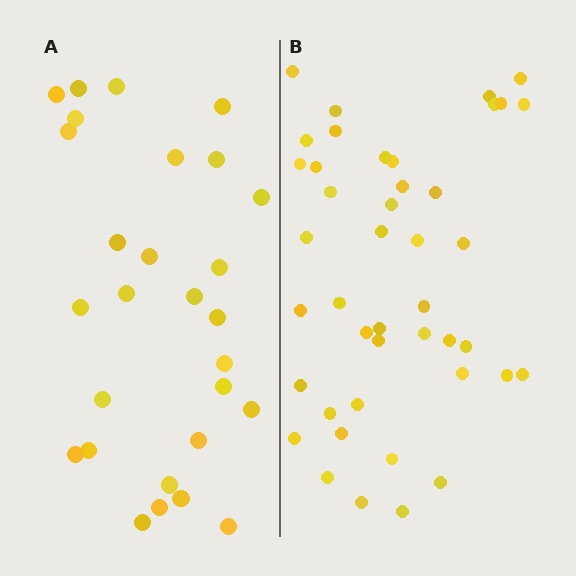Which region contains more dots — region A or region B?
Region B (the right region) has more dots.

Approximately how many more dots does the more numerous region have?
Region B has approximately 15 more dots than region A.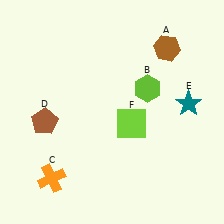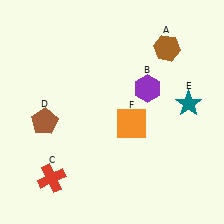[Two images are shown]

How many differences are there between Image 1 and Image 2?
There are 3 differences between the two images.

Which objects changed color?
B changed from lime to purple. C changed from orange to red. F changed from lime to orange.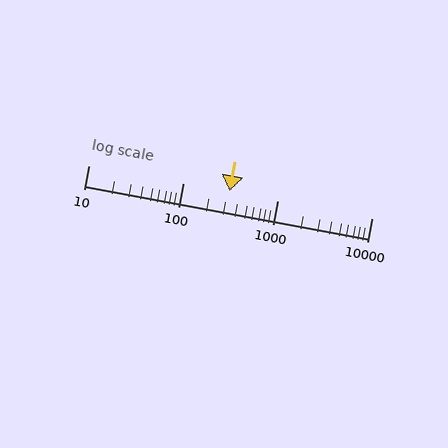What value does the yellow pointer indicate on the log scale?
The pointer indicates approximately 310.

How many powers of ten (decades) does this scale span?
The scale spans 3 decades, from 10 to 10000.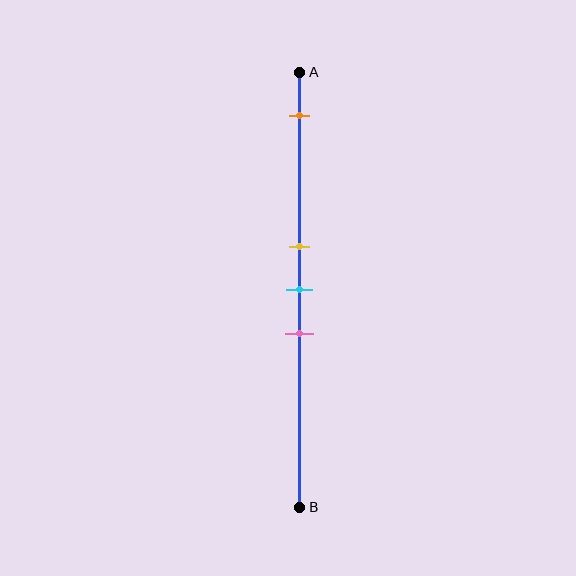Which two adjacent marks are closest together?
The yellow and cyan marks are the closest adjacent pair.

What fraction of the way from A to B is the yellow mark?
The yellow mark is approximately 40% (0.4) of the way from A to B.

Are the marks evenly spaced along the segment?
No, the marks are not evenly spaced.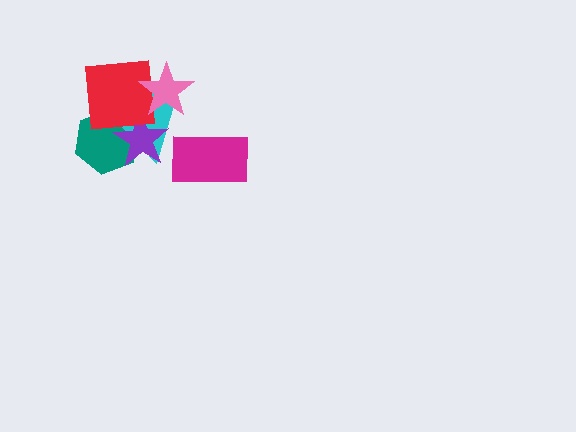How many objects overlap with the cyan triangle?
4 objects overlap with the cyan triangle.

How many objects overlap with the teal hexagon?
3 objects overlap with the teal hexagon.